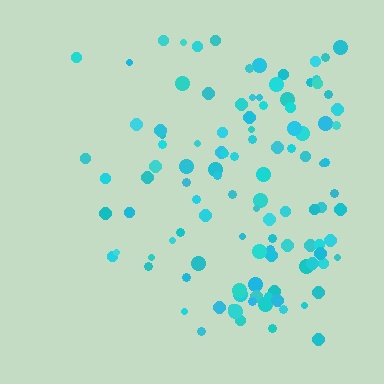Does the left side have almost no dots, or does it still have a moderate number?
Still a moderate number, just noticeably fewer than the right.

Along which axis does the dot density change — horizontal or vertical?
Horizontal.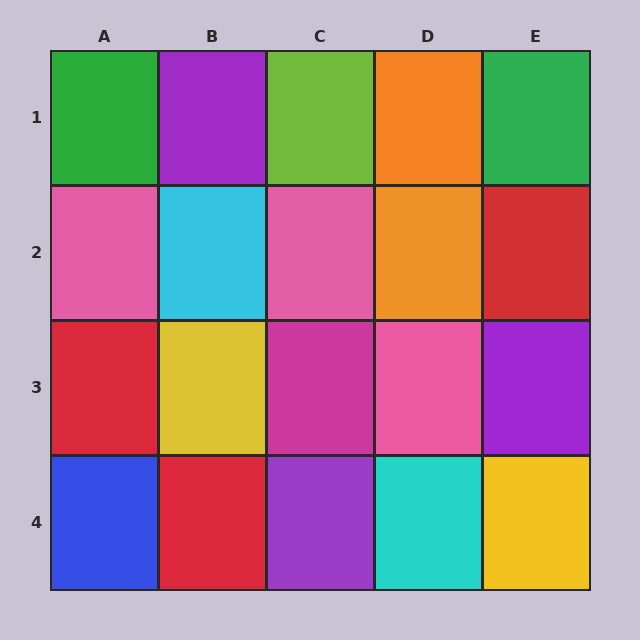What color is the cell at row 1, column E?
Green.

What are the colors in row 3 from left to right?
Red, yellow, magenta, pink, purple.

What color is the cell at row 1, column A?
Green.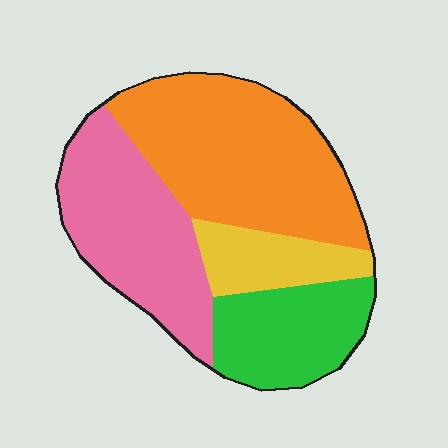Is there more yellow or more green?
Green.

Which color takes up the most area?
Orange, at roughly 40%.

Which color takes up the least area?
Yellow, at roughly 10%.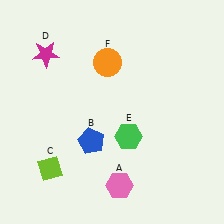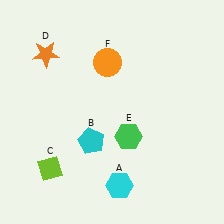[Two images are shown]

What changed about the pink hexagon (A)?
In Image 1, A is pink. In Image 2, it changed to cyan.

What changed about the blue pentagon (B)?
In Image 1, B is blue. In Image 2, it changed to cyan.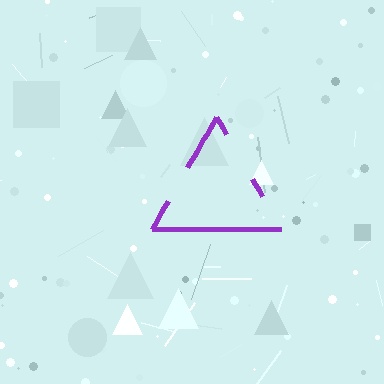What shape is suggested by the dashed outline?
The dashed outline suggests a triangle.